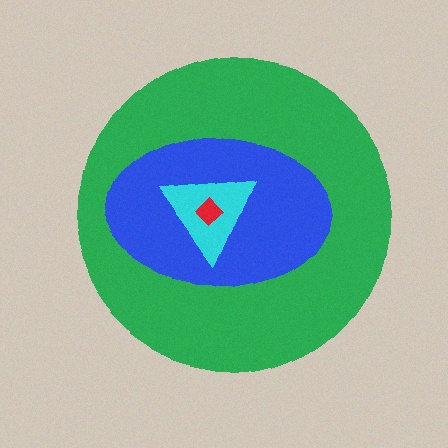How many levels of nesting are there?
4.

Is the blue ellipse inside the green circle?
Yes.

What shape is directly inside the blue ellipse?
The cyan triangle.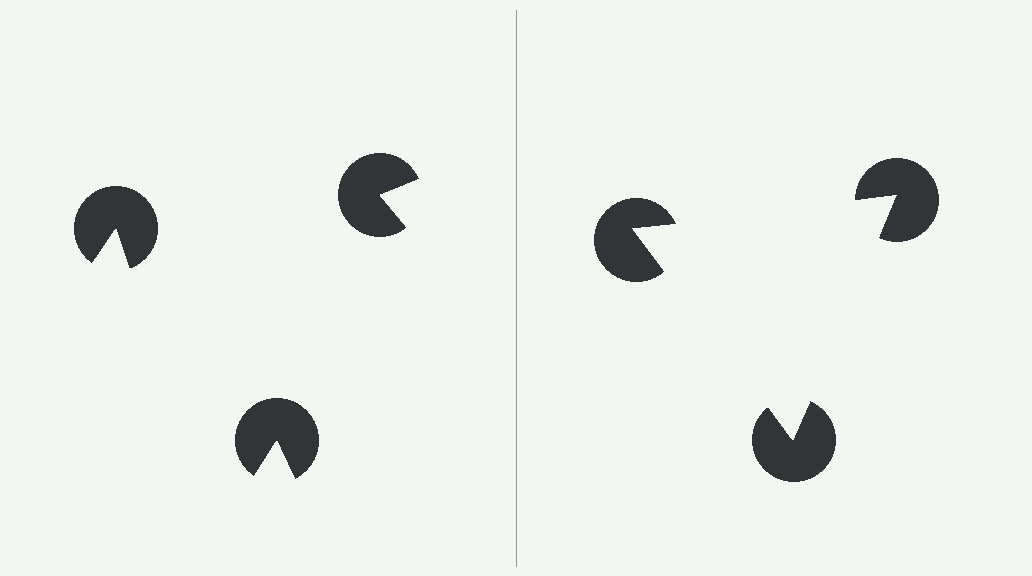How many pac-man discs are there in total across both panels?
6 — 3 on each side.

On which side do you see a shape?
An illusory triangle appears on the right side. On the left side the wedge cuts are rotated, so no coherent shape forms.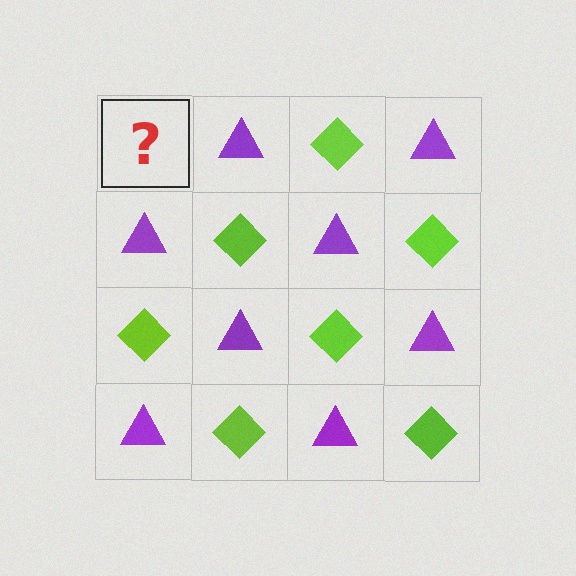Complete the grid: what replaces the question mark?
The question mark should be replaced with a lime diamond.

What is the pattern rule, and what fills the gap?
The rule is that it alternates lime diamond and purple triangle in a checkerboard pattern. The gap should be filled with a lime diamond.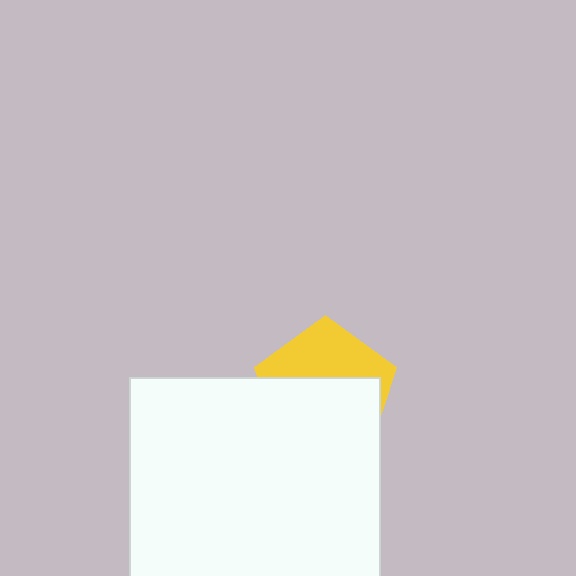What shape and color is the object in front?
The object in front is a white square.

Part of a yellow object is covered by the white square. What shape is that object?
It is a pentagon.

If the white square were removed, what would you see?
You would see the complete yellow pentagon.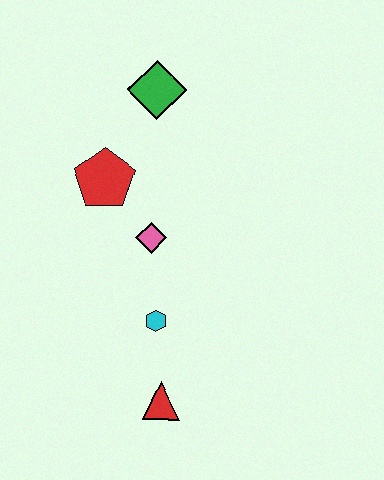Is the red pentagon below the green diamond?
Yes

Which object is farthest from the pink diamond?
The red triangle is farthest from the pink diamond.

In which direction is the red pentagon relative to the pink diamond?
The red pentagon is above the pink diamond.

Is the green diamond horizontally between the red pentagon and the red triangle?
Yes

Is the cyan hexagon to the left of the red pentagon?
No